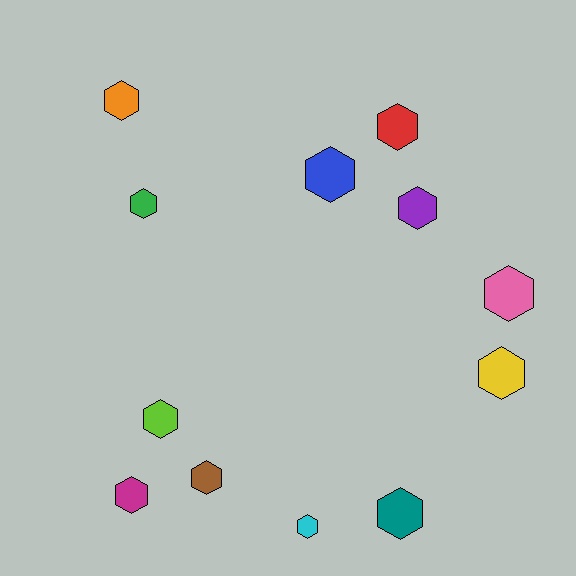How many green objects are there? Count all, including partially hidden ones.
There is 1 green object.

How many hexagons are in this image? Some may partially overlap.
There are 12 hexagons.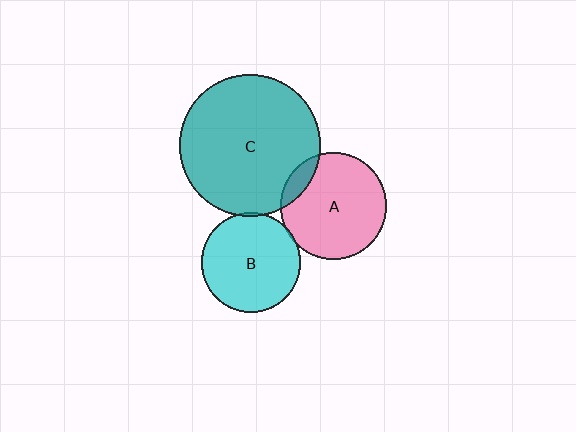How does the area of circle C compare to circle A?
Approximately 1.8 times.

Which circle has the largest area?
Circle C (teal).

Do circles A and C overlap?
Yes.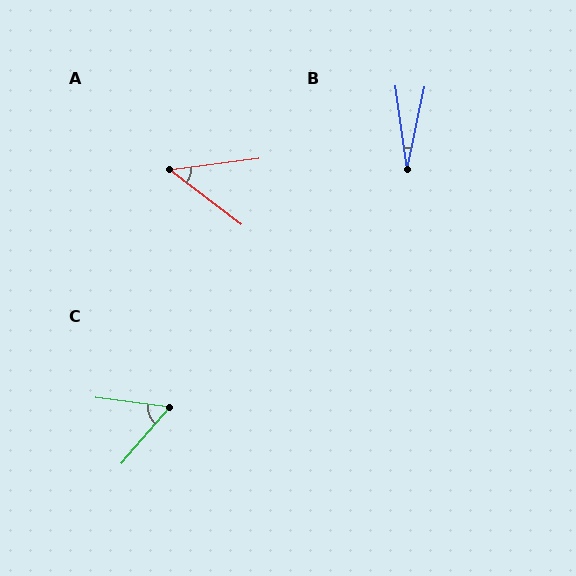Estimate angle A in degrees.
Approximately 45 degrees.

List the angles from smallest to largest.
B (19°), A (45°), C (57°).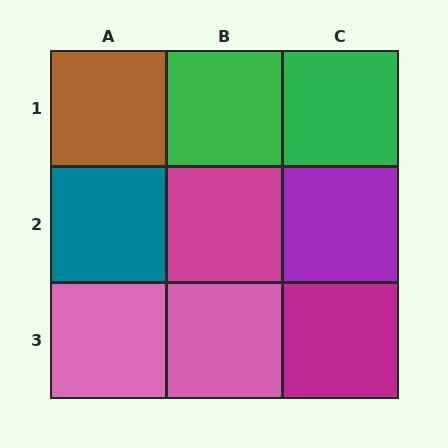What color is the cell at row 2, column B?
Magenta.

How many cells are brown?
1 cell is brown.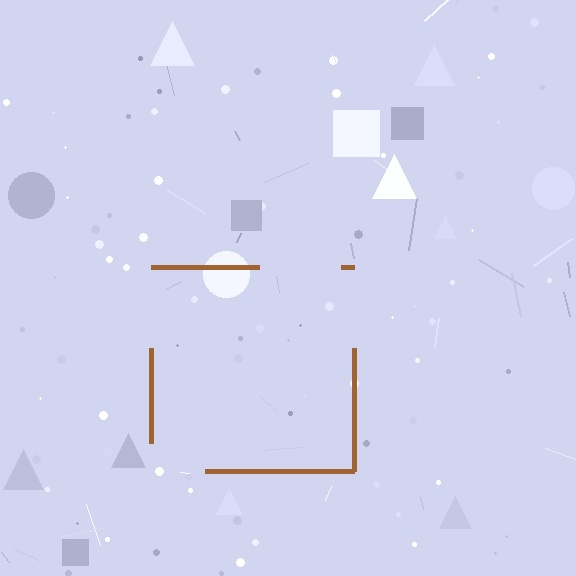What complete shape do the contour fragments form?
The contour fragments form a square.